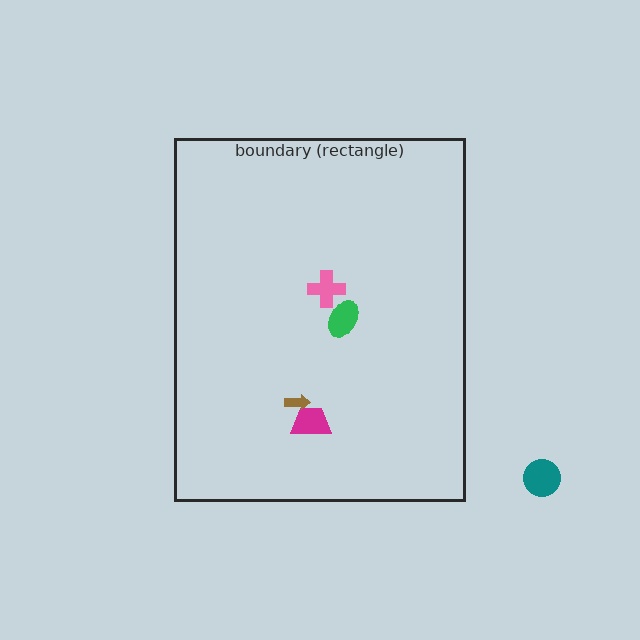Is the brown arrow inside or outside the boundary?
Inside.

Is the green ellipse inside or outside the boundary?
Inside.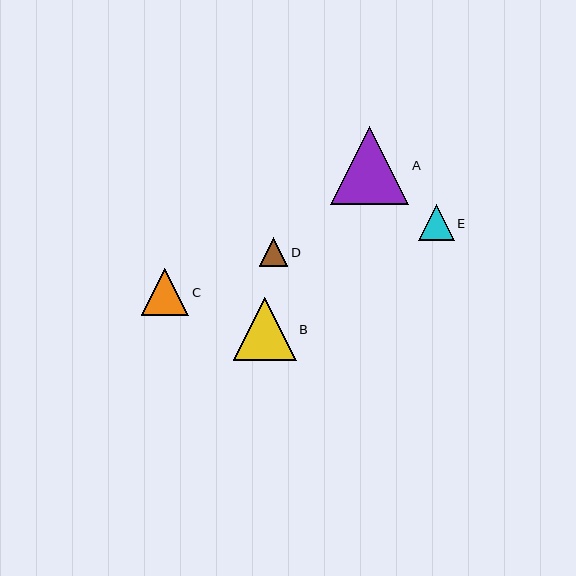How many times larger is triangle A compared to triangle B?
Triangle A is approximately 1.2 times the size of triangle B.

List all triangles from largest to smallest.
From largest to smallest: A, B, C, E, D.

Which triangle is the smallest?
Triangle D is the smallest with a size of approximately 28 pixels.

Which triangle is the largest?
Triangle A is the largest with a size of approximately 78 pixels.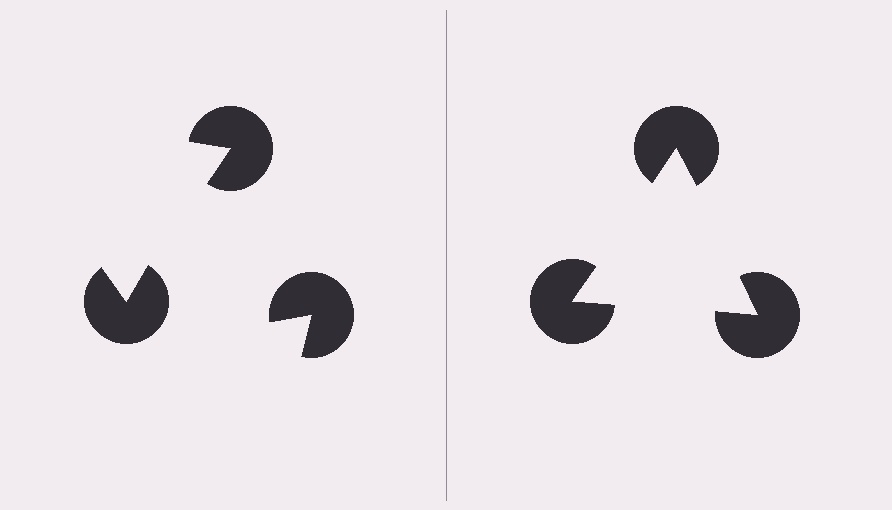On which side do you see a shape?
An illusory triangle appears on the right side. On the left side the wedge cuts are rotated, so no coherent shape forms.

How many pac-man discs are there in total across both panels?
6 — 3 on each side.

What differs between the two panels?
The pac-man discs are positioned identically on both sides; only the wedge orientations differ. On the right they align to a triangle; on the left they are misaligned.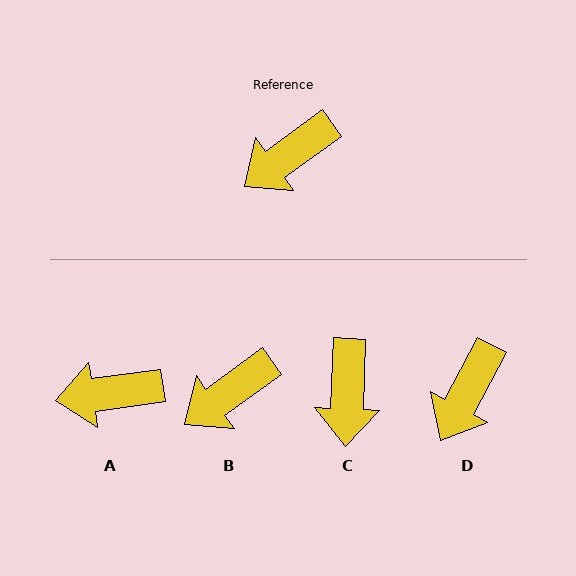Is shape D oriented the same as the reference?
No, it is off by about 26 degrees.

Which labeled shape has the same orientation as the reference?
B.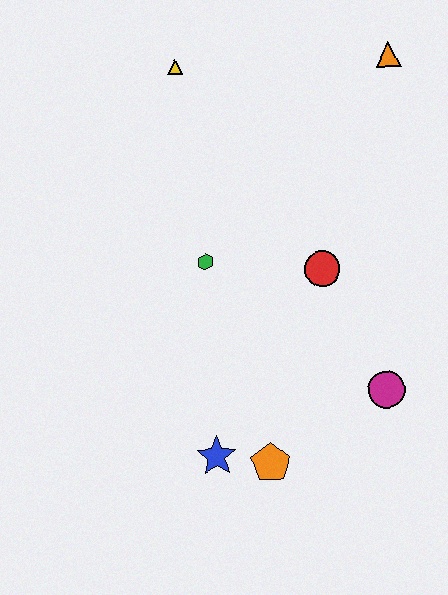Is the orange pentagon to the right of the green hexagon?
Yes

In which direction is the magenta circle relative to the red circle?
The magenta circle is below the red circle.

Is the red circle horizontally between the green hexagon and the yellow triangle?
No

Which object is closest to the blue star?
The orange pentagon is closest to the blue star.